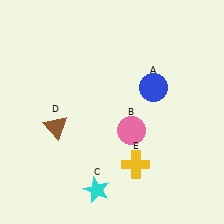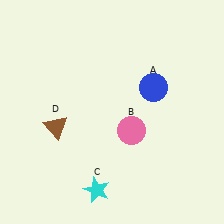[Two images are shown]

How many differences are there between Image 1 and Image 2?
There is 1 difference between the two images.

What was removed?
The yellow cross (E) was removed in Image 2.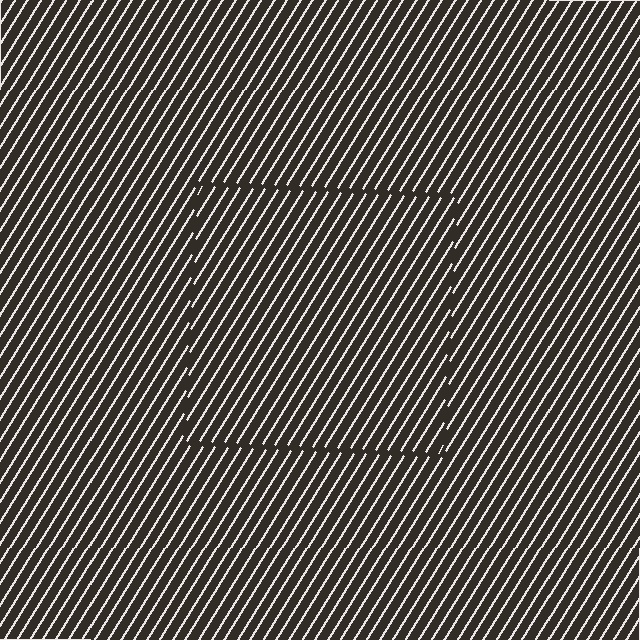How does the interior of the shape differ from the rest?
The interior of the shape contains the same grating, shifted by half a period — the contour is defined by the phase discontinuity where line-ends from the inner and outer gratings abut.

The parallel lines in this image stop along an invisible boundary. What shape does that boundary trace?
An illusory square. The interior of the shape contains the same grating, shifted by half a period — the contour is defined by the phase discontinuity where line-ends from the inner and outer gratings abut.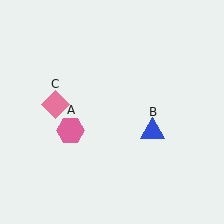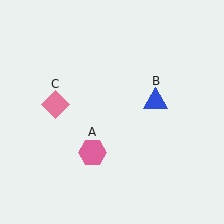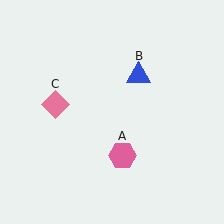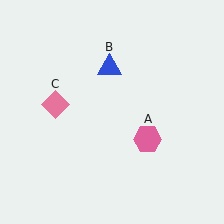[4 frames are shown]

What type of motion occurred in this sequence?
The pink hexagon (object A), blue triangle (object B) rotated counterclockwise around the center of the scene.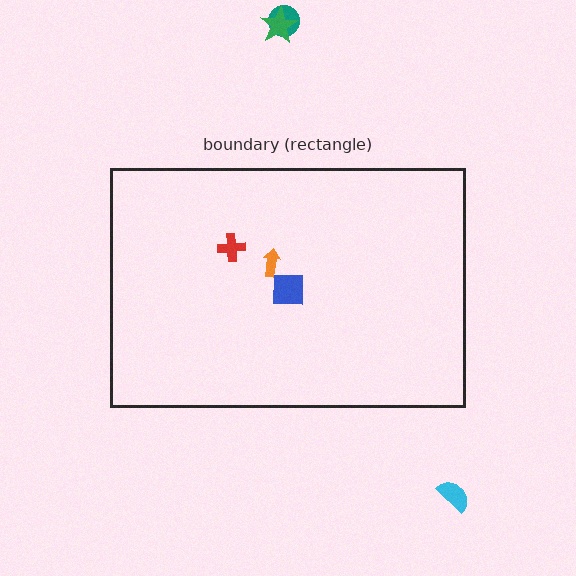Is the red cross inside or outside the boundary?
Inside.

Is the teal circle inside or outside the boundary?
Outside.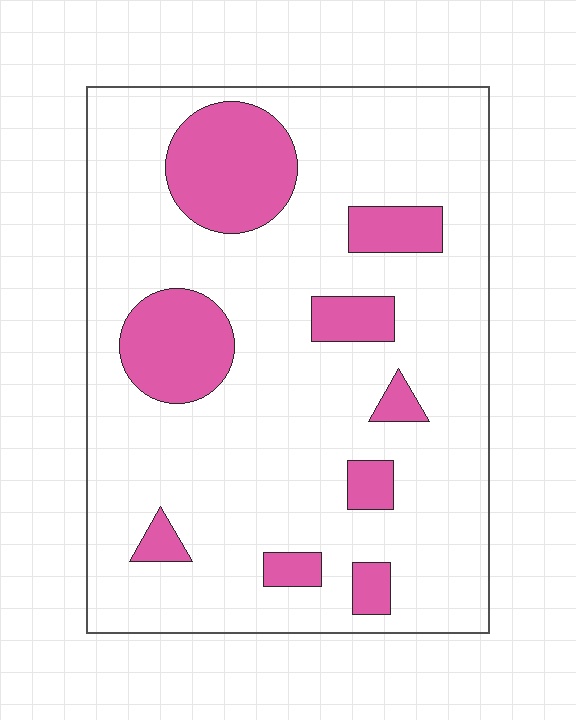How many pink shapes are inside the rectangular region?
9.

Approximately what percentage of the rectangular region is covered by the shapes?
Approximately 20%.